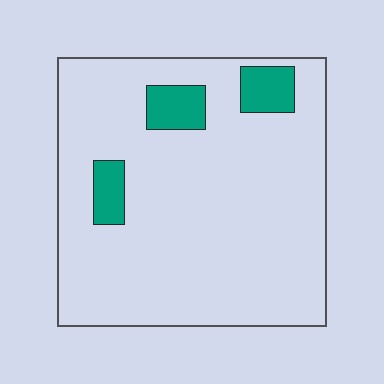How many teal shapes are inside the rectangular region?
3.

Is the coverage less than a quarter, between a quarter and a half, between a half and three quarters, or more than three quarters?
Less than a quarter.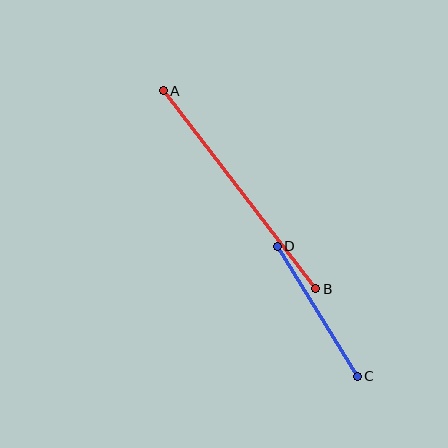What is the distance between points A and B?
The distance is approximately 250 pixels.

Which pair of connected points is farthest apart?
Points A and B are farthest apart.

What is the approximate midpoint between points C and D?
The midpoint is at approximately (317, 311) pixels.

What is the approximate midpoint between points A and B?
The midpoint is at approximately (239, 190) pixels.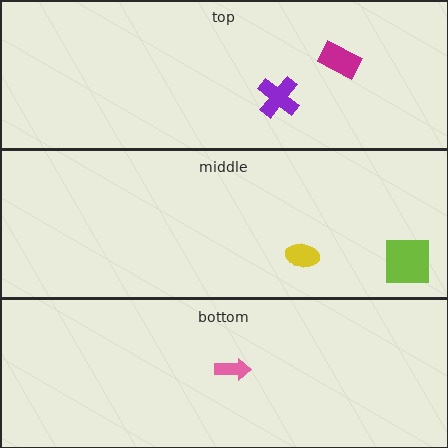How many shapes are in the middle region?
2.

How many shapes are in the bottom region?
1.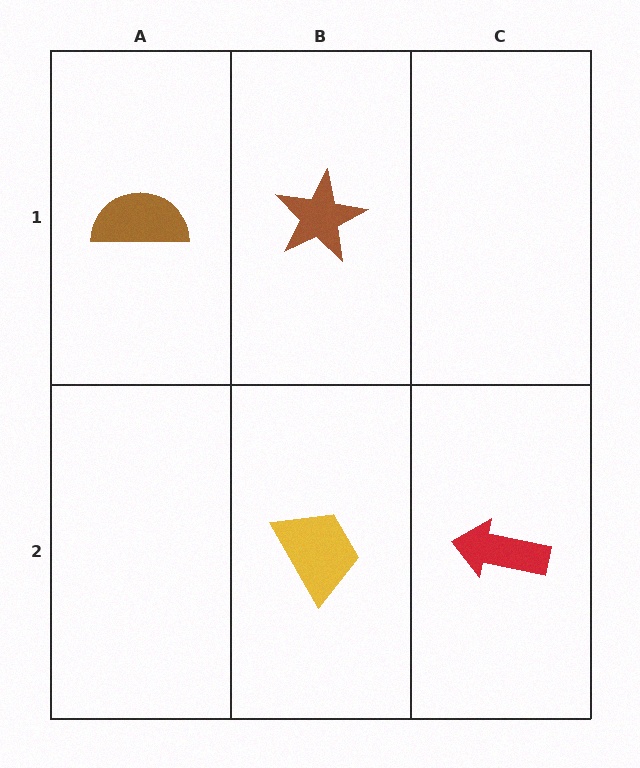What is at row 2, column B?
A yellow trapezoid.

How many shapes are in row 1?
2 shapes.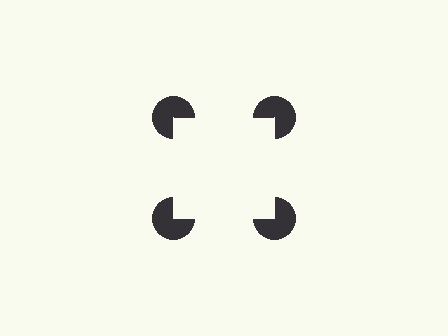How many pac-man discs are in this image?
There are 4 — one at each vertex of the illusory square.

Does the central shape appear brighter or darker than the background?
It typically appears slightly brighter than the background, even though no actual brightness change is drawn.